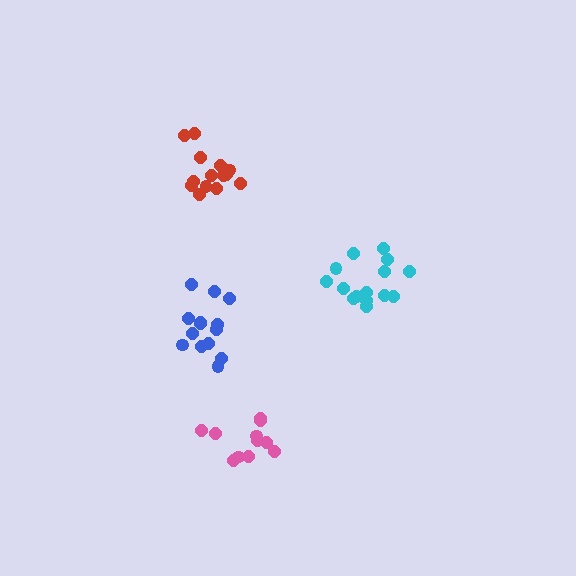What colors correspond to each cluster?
The clusters are colored: red, cyan, blue, pink.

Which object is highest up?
The red cluster is topmost.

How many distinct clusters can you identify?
There are 4 distinct clusters.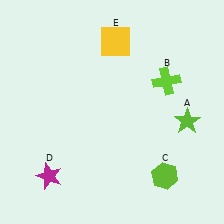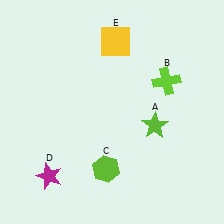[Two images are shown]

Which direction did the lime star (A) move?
The lime star (A) moved left.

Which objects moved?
The objects that moved are: the lime star (A), the lime hexagon (C).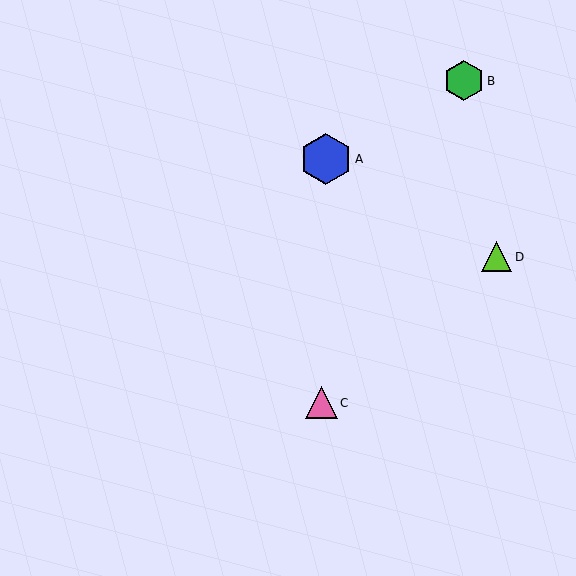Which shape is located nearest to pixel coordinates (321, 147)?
The blue hexagon (labeled A) at (326, 159) is nearest to that location.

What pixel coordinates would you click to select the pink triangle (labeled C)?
Click at (321, 403) to select the pink triangle C.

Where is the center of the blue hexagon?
The center of the blue hexagon is at (326, 159).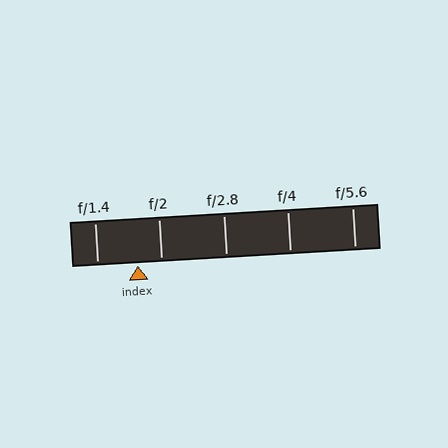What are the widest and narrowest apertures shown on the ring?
The widest aperture shown is f/1.4 and the narrowest is f/5.6.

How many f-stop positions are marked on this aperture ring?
There are 5 f-stop positions marked.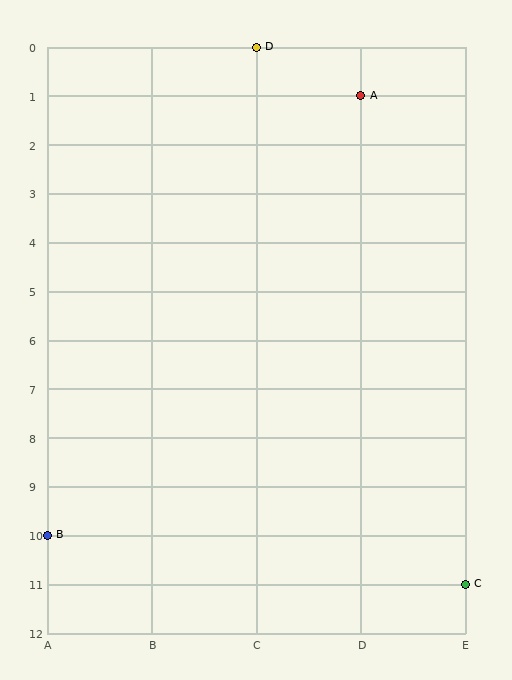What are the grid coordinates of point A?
Point A is at grid coordinates (D, 1).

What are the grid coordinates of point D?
Point D is at grid coordinates (C, 0).